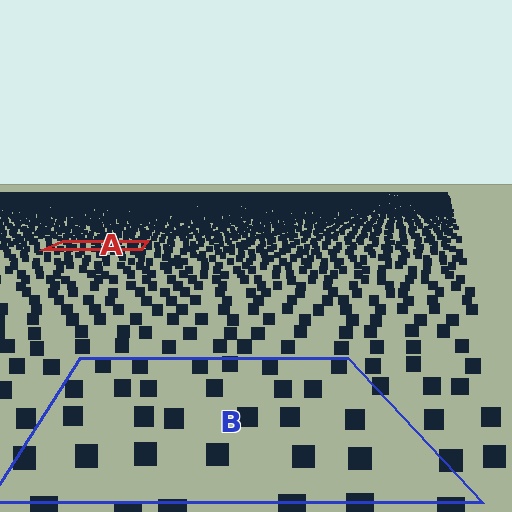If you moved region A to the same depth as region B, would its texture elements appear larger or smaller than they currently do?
They would appear larger. At a closer depth, the same texture elements are projected at a bigger on-screen size.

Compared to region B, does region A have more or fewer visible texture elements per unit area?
Region A has more texture elements per unit area — they are packed more densely because it is farther away.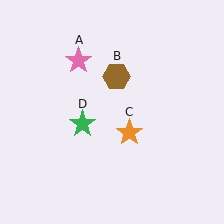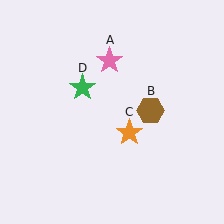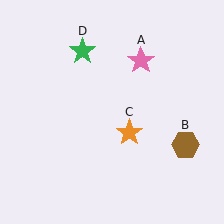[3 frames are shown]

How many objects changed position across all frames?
3 objects changed position: pink star (object A), brown hexagon (object B), green star (object D).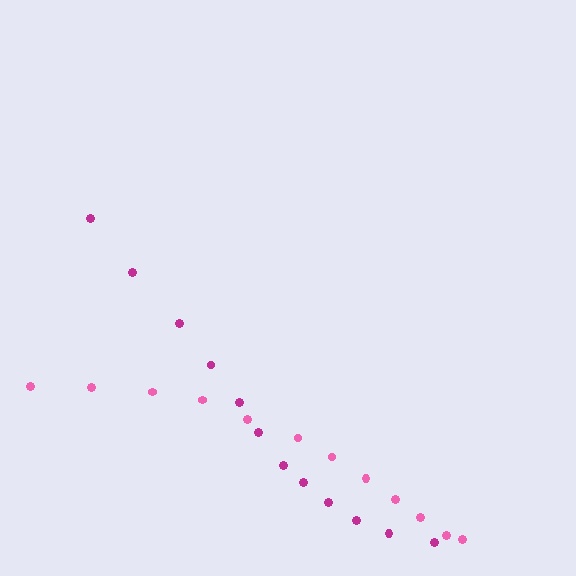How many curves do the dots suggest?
There are 2 distinct paths.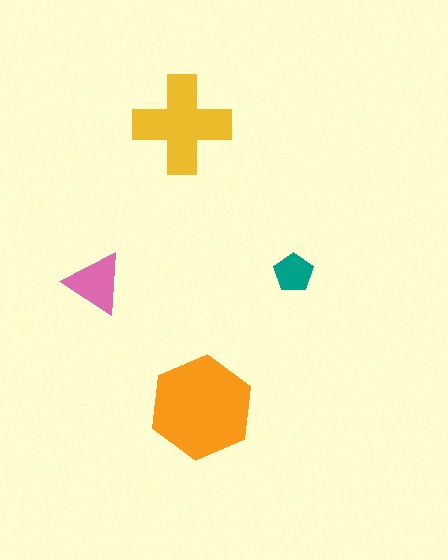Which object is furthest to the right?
The teal pentagon is rightmost.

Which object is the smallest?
The teal pentagon.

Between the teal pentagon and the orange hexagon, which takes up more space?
The orange hexagon.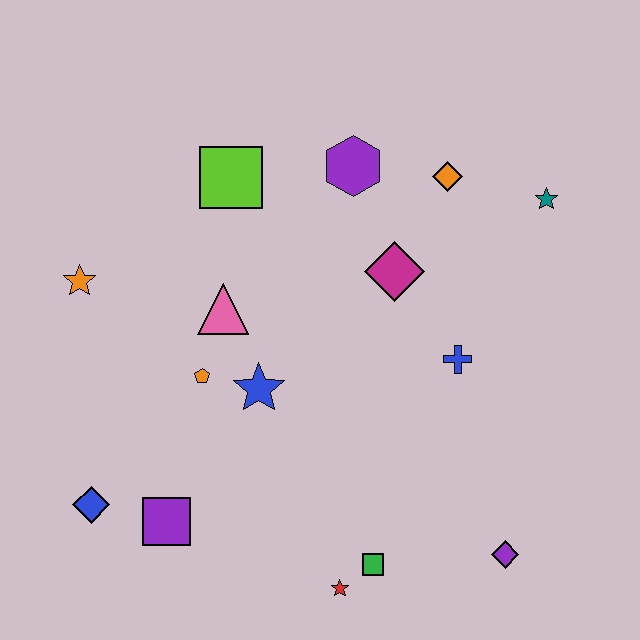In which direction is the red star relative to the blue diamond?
The red star is to the right of the blue diamond.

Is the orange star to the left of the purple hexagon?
Yes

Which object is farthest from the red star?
The teal star is farthest from the red star.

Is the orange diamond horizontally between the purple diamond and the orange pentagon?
Yes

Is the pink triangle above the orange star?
No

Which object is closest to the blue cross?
The magenta diamond is closest to the blue cross.